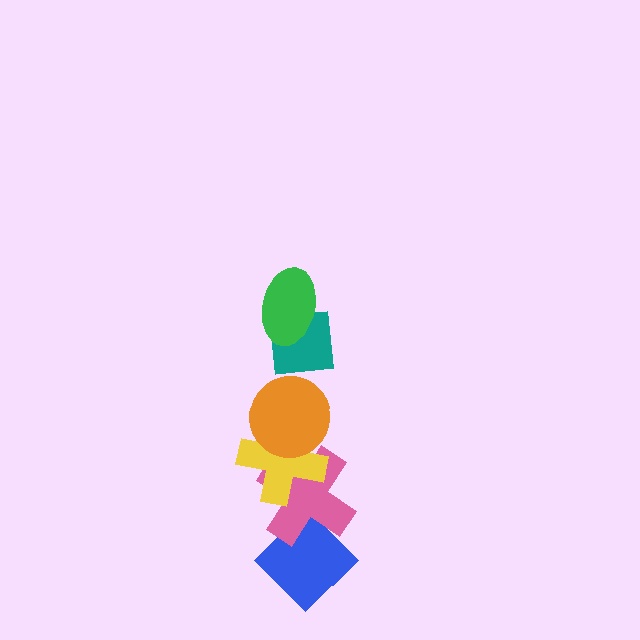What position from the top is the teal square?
The teal square is 2nd from the top.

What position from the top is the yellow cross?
The yellow cross is 4th from the top.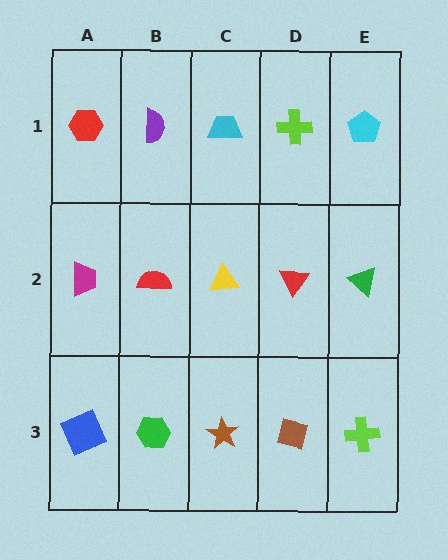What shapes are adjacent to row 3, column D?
A red triangle (row 2, column D), a brown star (row 3, column C), a lime cross (row 3, column E).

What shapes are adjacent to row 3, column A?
A magenta trapezoid (row 2, column A), a green hexagon (row 3, column B).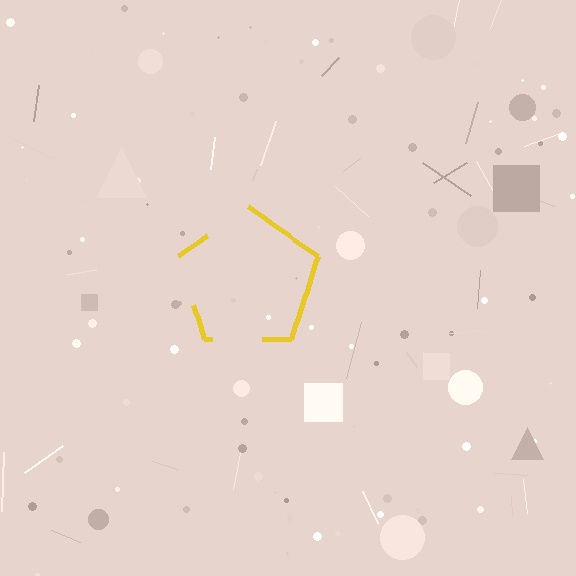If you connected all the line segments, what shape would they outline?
They would outline a pentagon.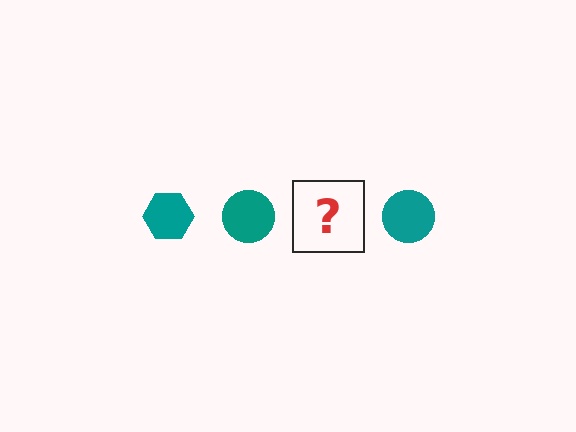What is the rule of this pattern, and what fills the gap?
The rule is that the pattern cycles through hexagon, circle shapes in teal. The gap should be filled with a teal hexagon.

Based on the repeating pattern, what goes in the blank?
The blank should be a teal hexagon.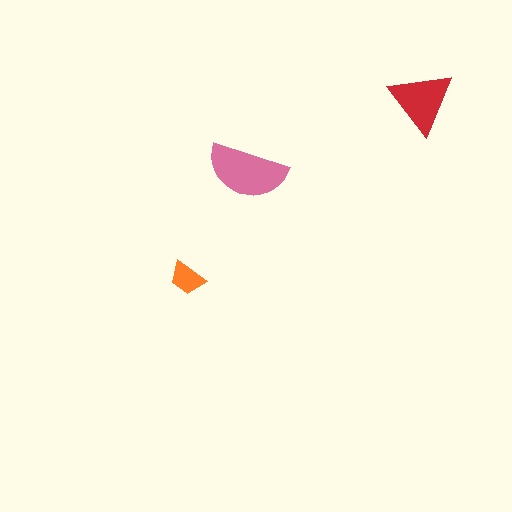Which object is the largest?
The pink semicircle.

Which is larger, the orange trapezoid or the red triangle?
The red triangle.